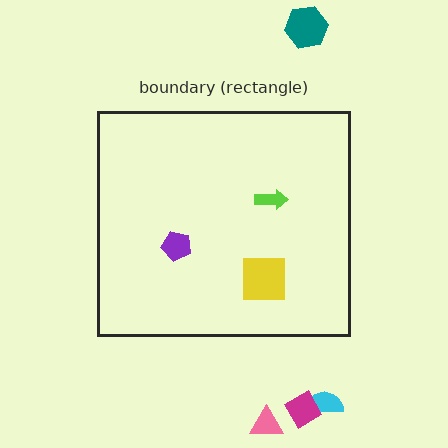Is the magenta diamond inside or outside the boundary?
Outside.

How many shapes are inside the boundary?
3 inside, 4 outside.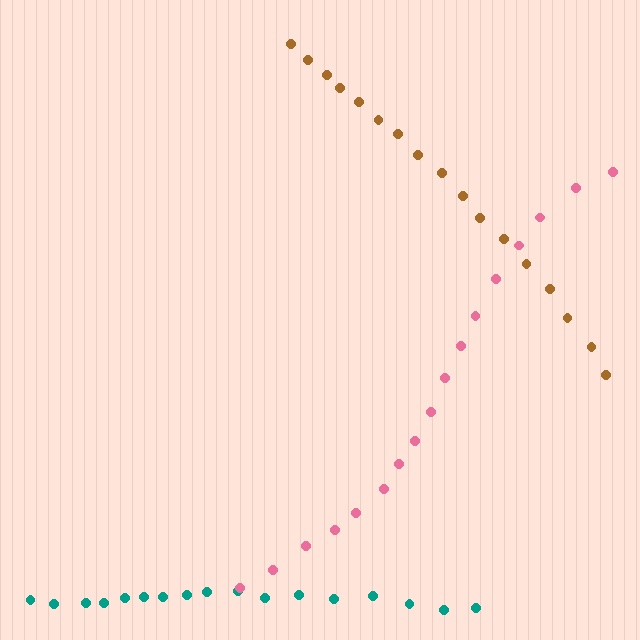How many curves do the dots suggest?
There are 3 distinct paths.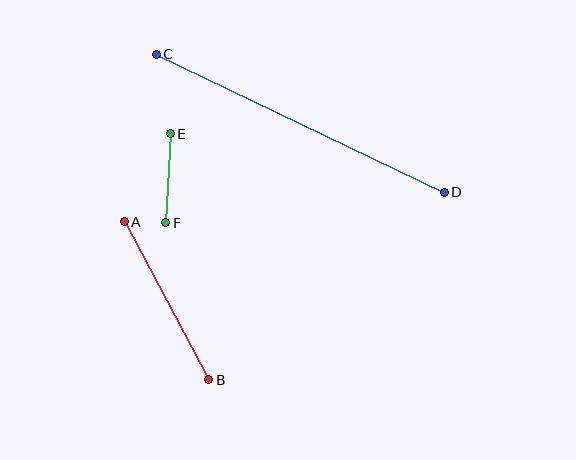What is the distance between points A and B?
The distance is approximately 179 pixels.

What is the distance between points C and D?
The distance is approximately 319 pixels.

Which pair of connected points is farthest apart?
Points C and D are farthest apart.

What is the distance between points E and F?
The distance is approximately 89 pixels.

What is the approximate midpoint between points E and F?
The midpoint is at approximately (168, 178) pixels.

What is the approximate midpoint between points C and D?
The midpoint is at approximately (300, 123) pixels.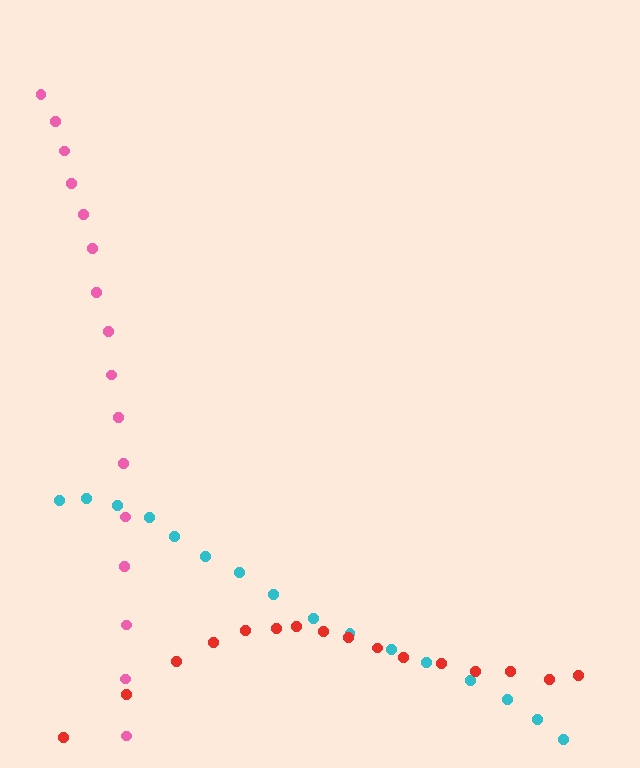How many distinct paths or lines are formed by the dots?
There are 3 distinct paths.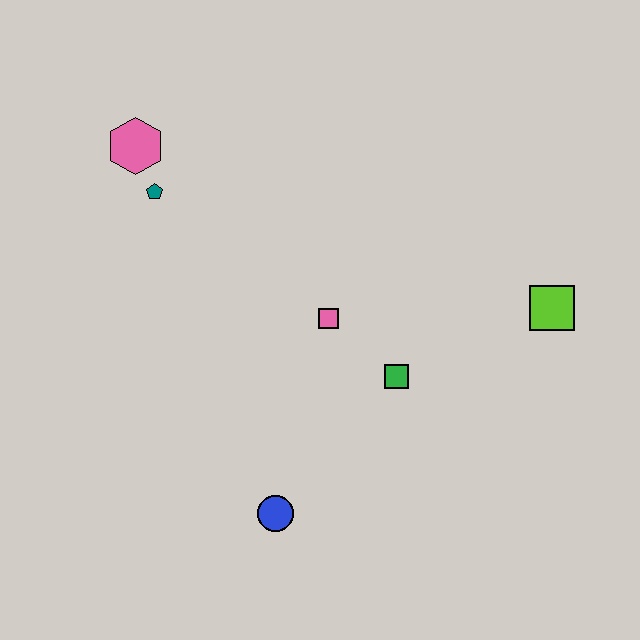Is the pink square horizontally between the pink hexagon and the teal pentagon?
No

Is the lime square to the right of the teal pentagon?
Yes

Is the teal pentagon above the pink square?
Yes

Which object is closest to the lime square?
The green square is closest to the lime square.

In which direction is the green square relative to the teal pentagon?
The green square is to the right of the teal pentagon.